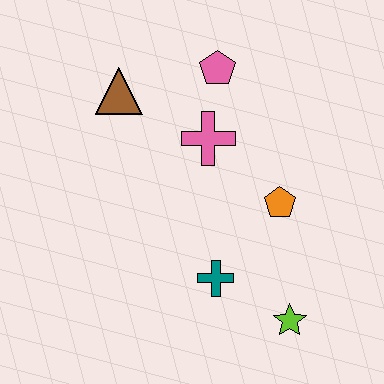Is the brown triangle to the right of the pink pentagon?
No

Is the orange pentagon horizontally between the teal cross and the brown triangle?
No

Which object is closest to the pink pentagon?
The pink cross is closest to the pink pentagon.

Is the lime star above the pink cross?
No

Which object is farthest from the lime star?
The brown triangle is farthest from the lime star.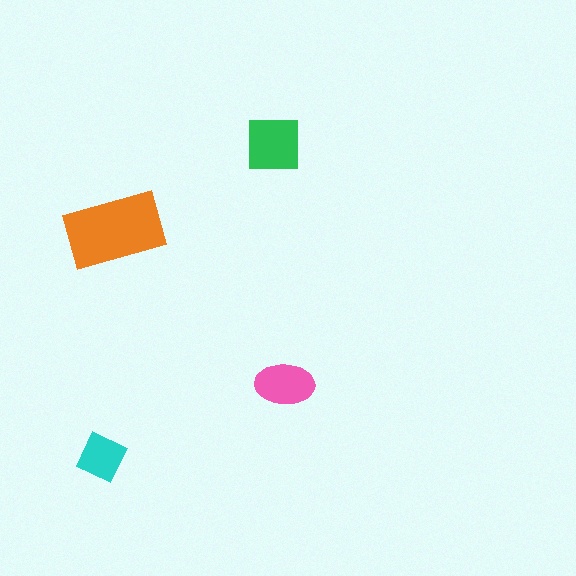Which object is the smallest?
The cyan diamond.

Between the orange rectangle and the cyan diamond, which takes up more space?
The orange rectangle.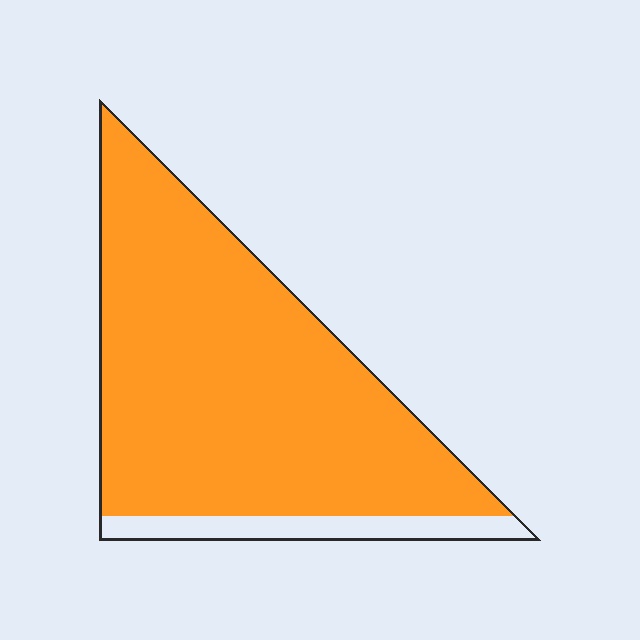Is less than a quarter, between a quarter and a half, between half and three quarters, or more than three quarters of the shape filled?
More than three quarters.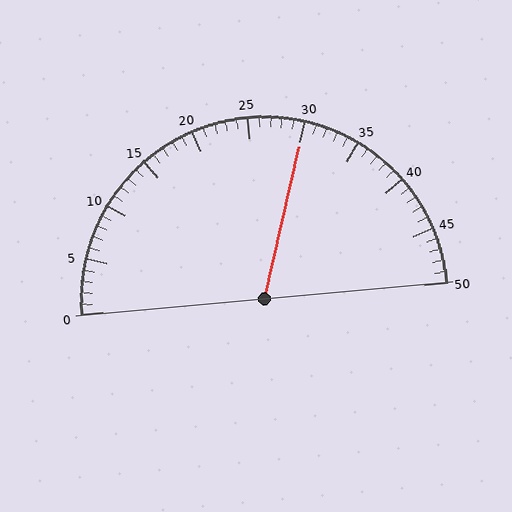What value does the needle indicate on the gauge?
The needle indicates approximately 30.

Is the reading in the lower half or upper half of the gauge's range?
The reading is in the upper half of the range (0 to 50).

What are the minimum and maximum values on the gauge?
The gauge ranges from 0 to 50.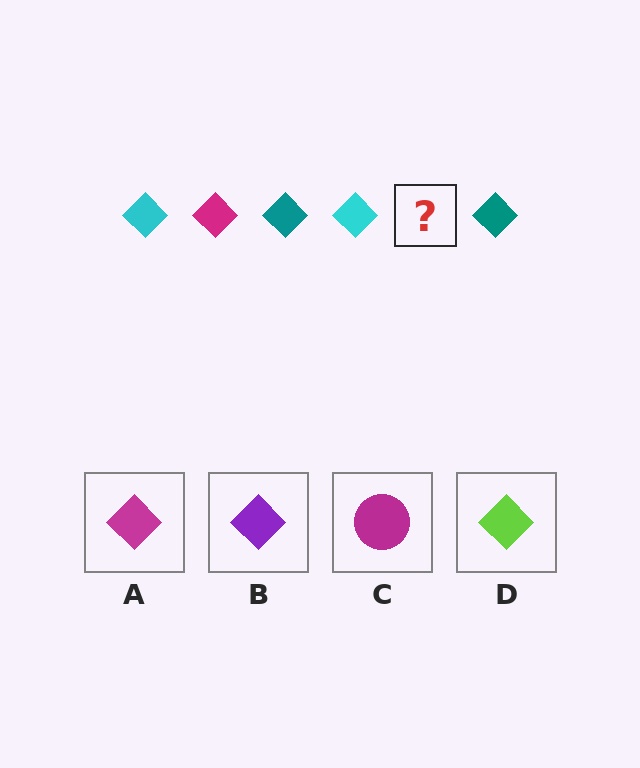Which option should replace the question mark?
Option A.